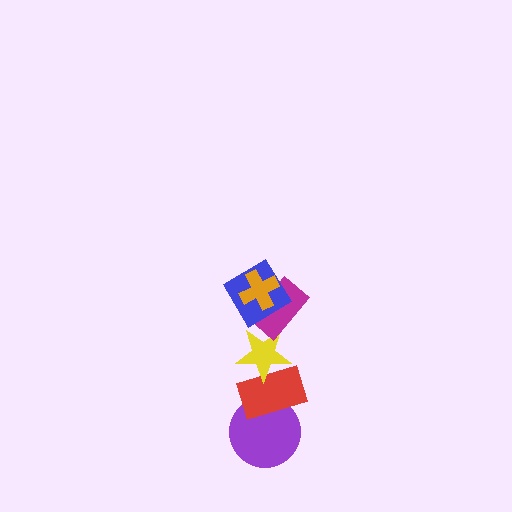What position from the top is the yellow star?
The yellow star is 4th from the top.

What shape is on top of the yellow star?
The magenta rectangle is on top of the yellow star.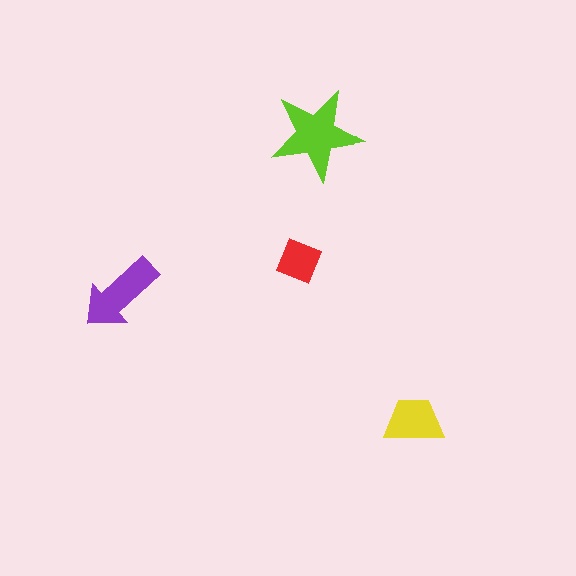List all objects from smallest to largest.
The red diamond, the yellow trapezoid, the purple arrow, the lime star.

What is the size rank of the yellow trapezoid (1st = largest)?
3rd.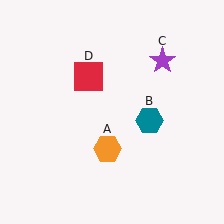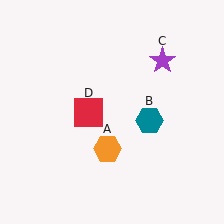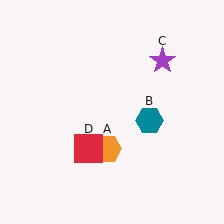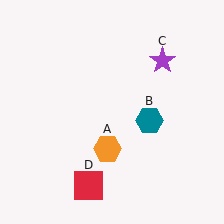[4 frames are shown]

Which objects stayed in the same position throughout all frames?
Orange hexagon (object A) and teal hexagon (object B) and purple star (object C) remained stationary.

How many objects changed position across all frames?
1 object changed position: red square (object D).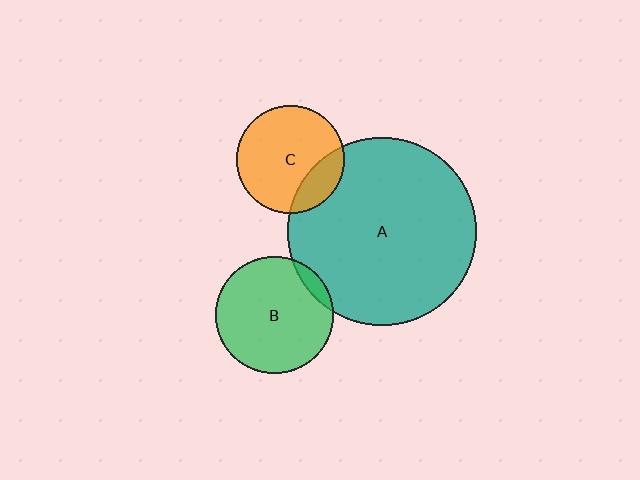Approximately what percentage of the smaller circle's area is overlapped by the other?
Approximately 20%.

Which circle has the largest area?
Circle A (teal).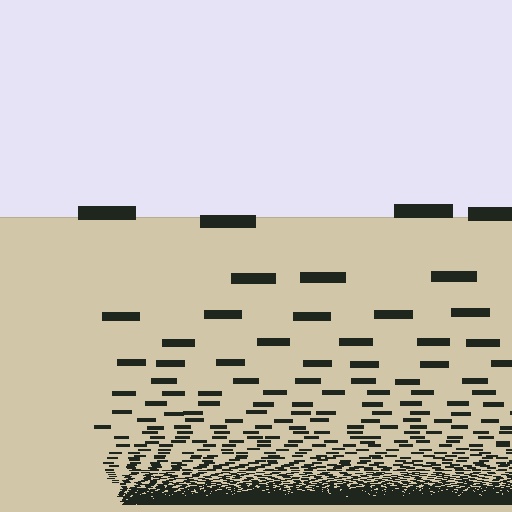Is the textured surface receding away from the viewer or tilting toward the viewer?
The surface appears to tilt toward the viewer. Texture elements get larger and sparser toward the top.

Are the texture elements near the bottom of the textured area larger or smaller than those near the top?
Smaller. The gradient is inverted — elements near the bottom are smaller and denser.